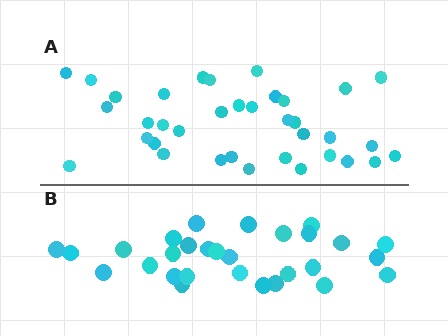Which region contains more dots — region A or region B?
Region A (the top region) has more dots.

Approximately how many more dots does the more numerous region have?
Region A has roughly 8 or so more dots than region B.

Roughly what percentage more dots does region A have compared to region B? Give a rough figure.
About 25% more.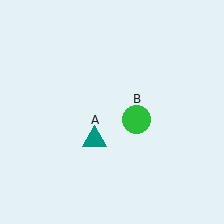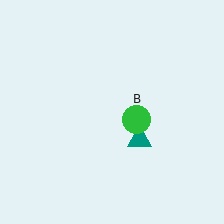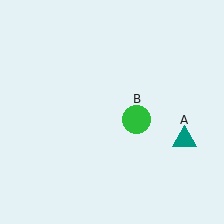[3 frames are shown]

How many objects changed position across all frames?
1 object changed position: teal triangle (object A).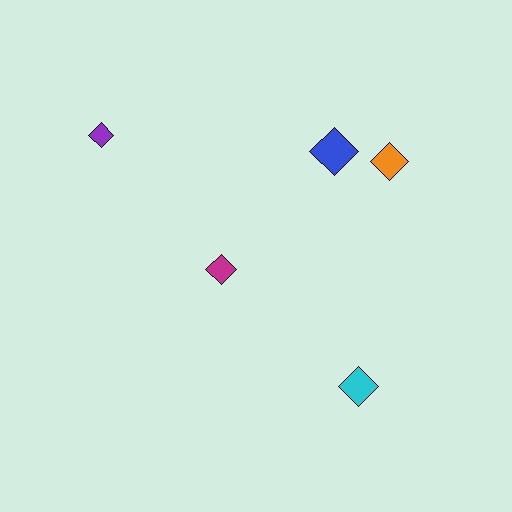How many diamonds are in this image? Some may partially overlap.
There are 5 diamonds.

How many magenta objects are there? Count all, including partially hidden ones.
There is 1 magenta object.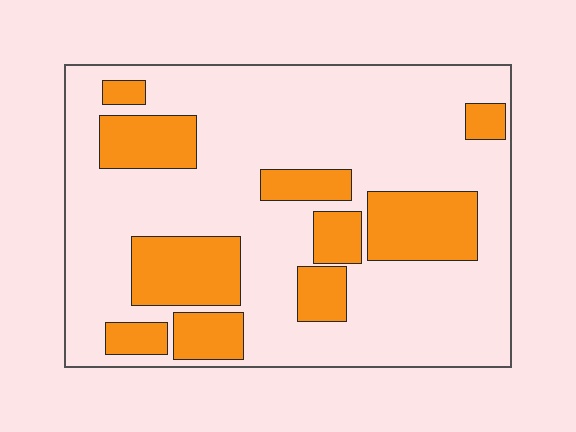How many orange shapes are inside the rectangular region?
10.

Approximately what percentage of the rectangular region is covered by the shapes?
Approximately 25%.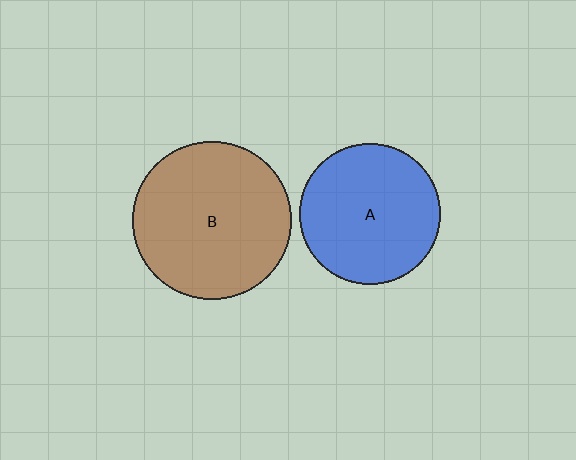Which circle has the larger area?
Circle B (brown).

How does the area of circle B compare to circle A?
Approximately 1.3 times.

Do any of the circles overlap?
No, none of the circles overlap.